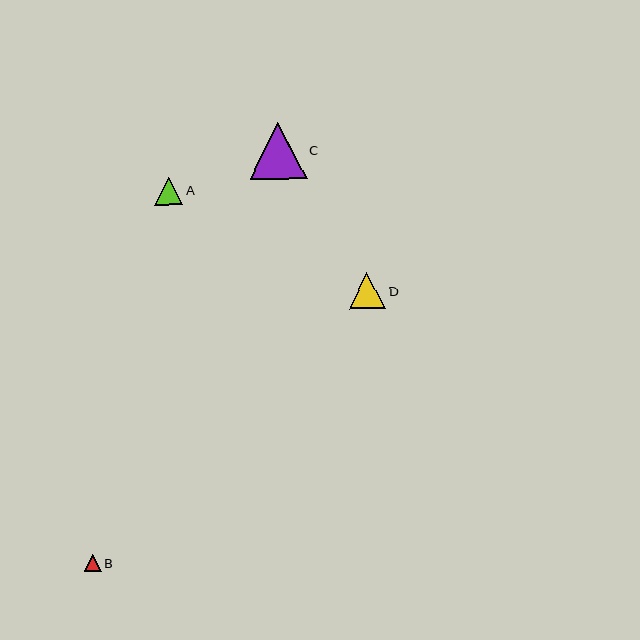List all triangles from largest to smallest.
From largest to smallest: C, D, A, B.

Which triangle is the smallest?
Triangle B is the smallest with a size of approximately 17 pixels.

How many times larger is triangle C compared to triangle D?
Triangle C is approximately 1.6 times the size of triangle D.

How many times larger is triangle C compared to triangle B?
Triangle C is approximately 3.4 times the size of triangle B.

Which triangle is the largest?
Triangle C is the largest with a size of approximately 57 pixels.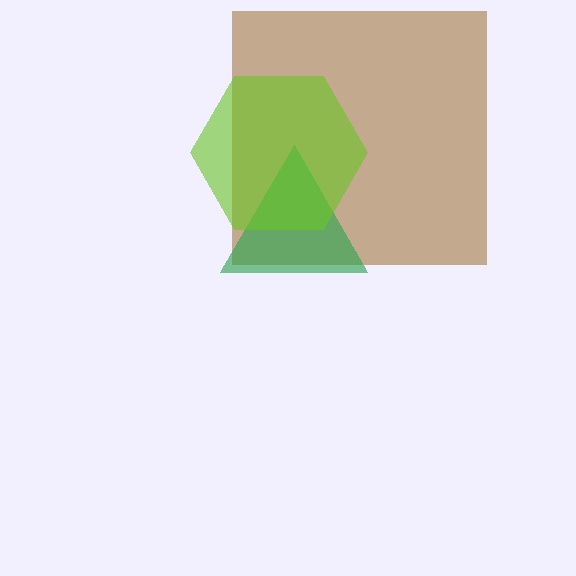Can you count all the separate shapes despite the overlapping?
Yes, there are 3 separate shapes.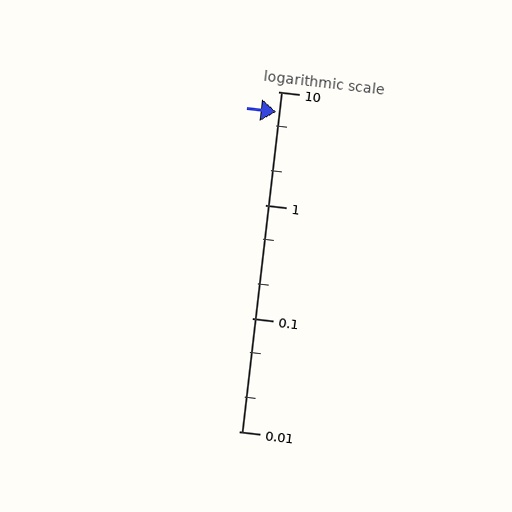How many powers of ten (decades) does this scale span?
The scale spans 3 decades, from 0.01 to 10.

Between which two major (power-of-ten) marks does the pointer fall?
The pointer is between 1 and 10.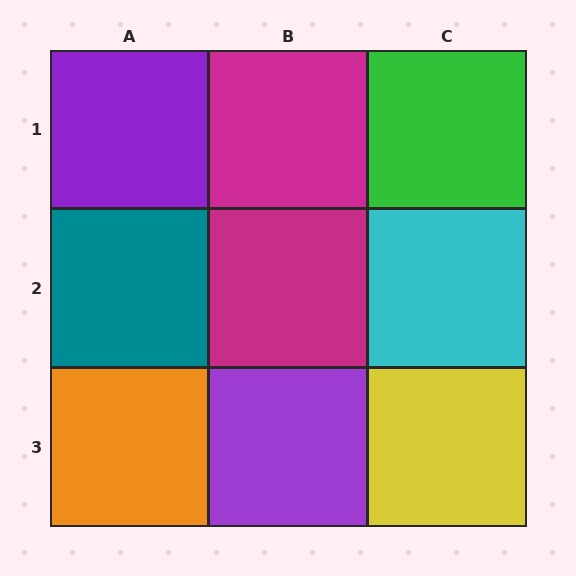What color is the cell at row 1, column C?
Green.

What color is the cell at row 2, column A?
Teal.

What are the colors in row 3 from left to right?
Orange, purple, yellow.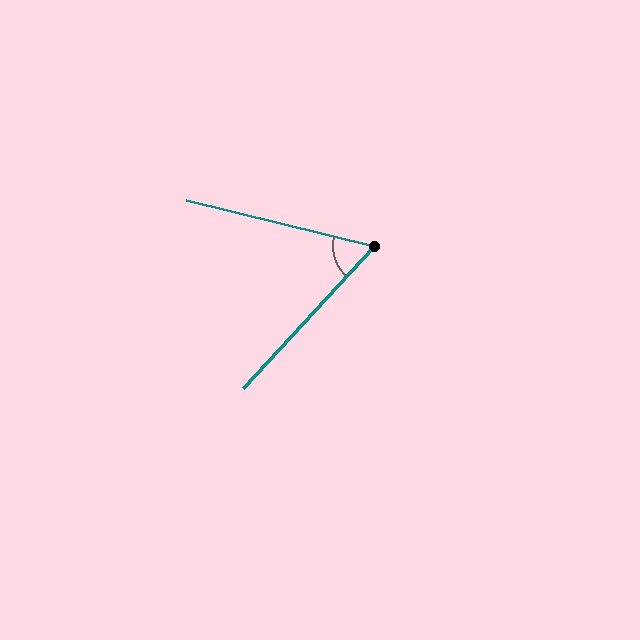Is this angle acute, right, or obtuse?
It is acute.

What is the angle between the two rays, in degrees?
Approximately 61 degrees.